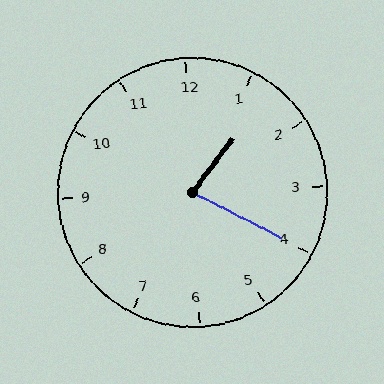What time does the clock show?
1:20.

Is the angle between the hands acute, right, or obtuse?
It is acute.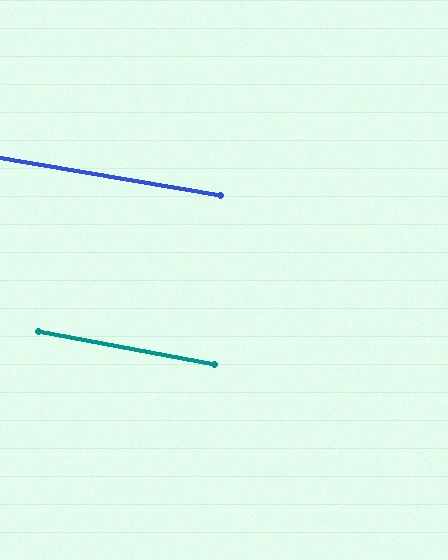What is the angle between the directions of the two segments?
Approximately 1 degree.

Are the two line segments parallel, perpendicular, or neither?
Parallel — their directions differ by only 1.4°.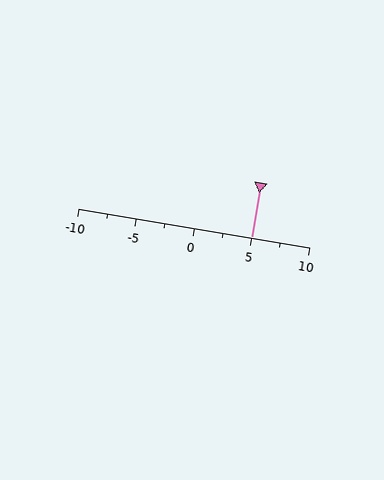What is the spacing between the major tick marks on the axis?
The major ticks are spaced 5 apart.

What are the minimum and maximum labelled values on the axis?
The axis runs from -10 to 10.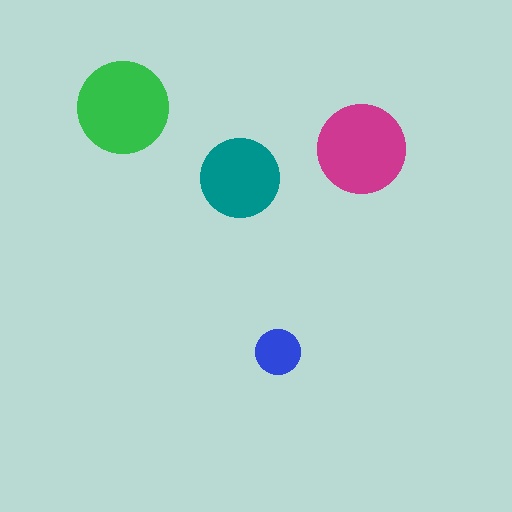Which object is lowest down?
The blue circle is bottommost.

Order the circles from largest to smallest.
the green one, the magenta one, the teal one, the blue one.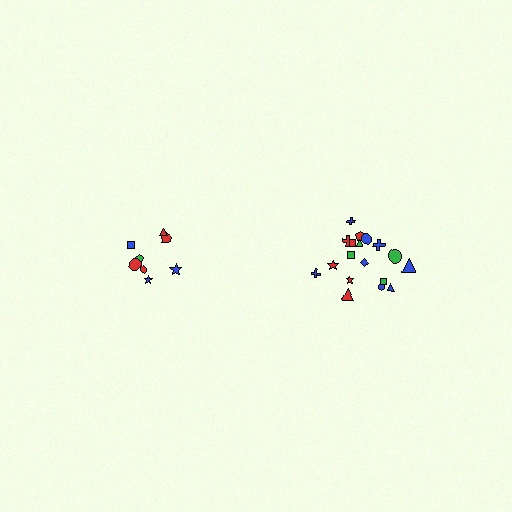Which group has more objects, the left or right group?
The right group.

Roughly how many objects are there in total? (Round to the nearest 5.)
Roughly 25 objects in total.